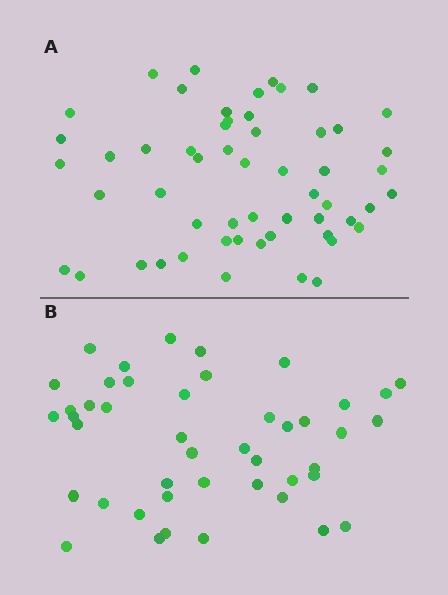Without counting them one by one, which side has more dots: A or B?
Region A (the top region) has more dots.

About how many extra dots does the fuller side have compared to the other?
Region A has roughly 10 or so more dots than region B.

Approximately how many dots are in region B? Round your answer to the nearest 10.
About 40 dots. (The exact count is 45, which rounds to 40.)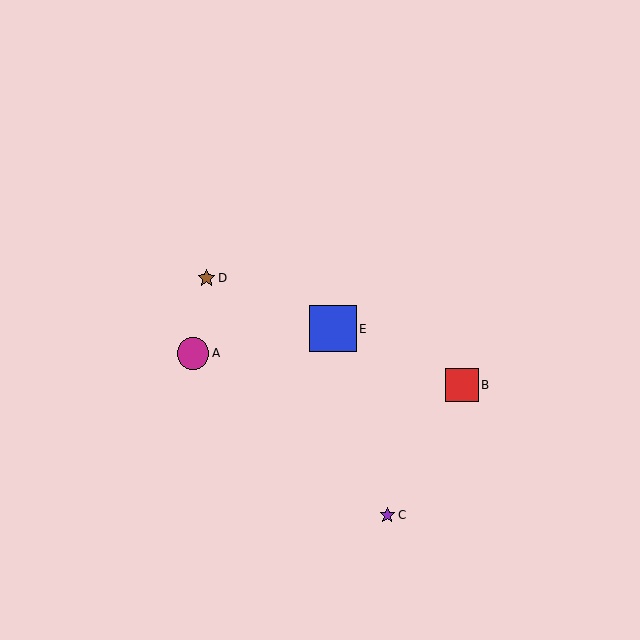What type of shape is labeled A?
Shape A is a magenta circle.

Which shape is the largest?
The blue square (labeled E) is the largest.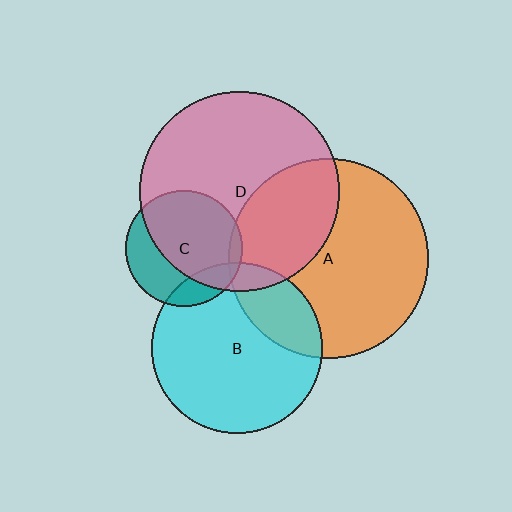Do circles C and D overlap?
Yes.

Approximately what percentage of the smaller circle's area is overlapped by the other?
Approximately 65%.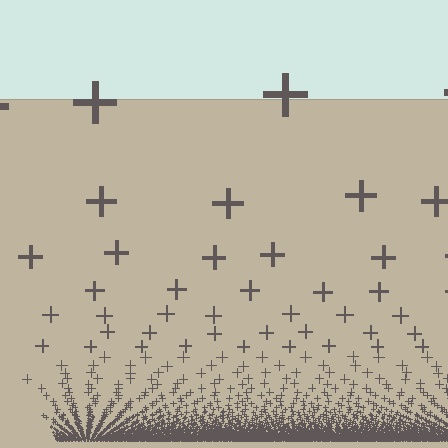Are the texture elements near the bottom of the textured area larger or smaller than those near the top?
Smaller. The gradient is inverted — elements near the bottom are smaller and denser.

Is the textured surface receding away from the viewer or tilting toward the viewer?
The surface appears to tilt toward the viewer. Texture elements get larger and sparser toward the top.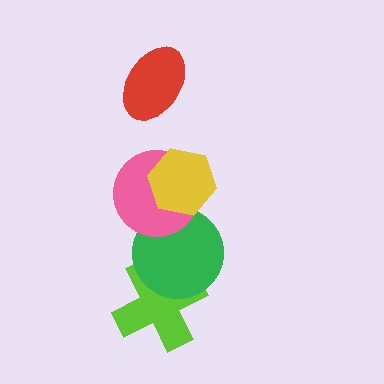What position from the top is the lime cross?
The lime cross is 5th from the top.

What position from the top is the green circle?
The green circle is 4th from the top.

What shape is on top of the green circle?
The pink circle is on top of the green circle.